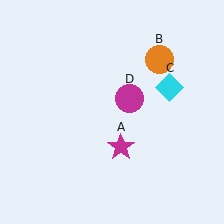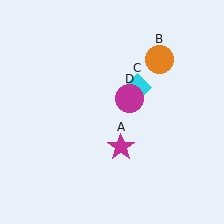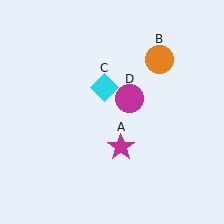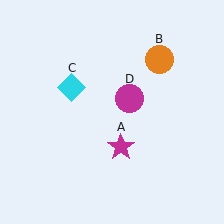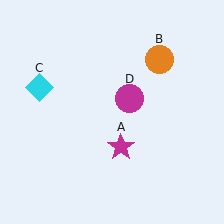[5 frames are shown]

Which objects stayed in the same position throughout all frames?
Magenta star (object A) and orange circle (object B) and magenta circle (object D) remained stationary.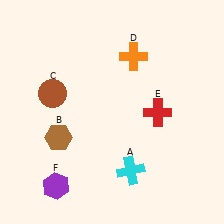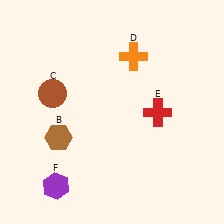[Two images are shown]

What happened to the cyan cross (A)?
The cyan cross (A) was removed in Image 2. It was in the bottom-right area of Image 1.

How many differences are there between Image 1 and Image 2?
There is 1 difference between the two images.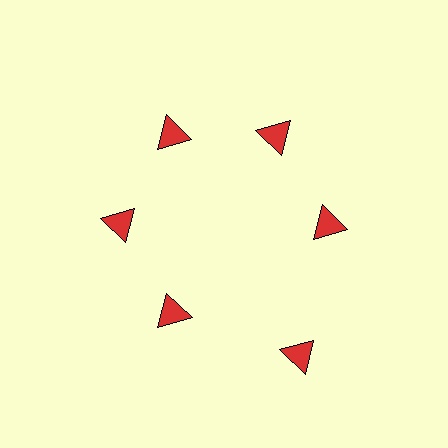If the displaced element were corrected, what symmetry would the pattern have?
It would have 6-fold rotational symmetry — the pattern would map onto itself every 60 degrees.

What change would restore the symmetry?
The symmetry would be restored by moving it inward, back onto the ring so that all 6 triangles sit at equal angles and equal distance from the center.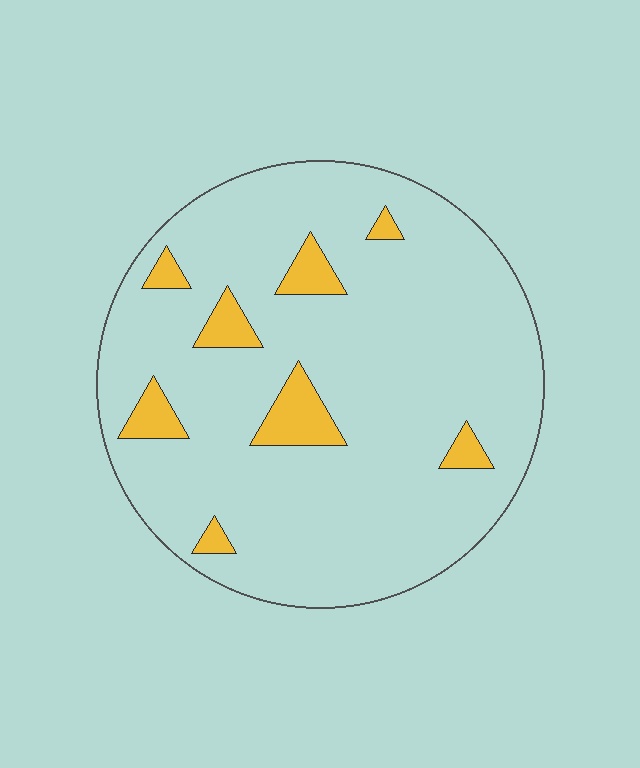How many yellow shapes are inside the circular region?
8.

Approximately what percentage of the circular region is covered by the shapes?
Approximately 10%.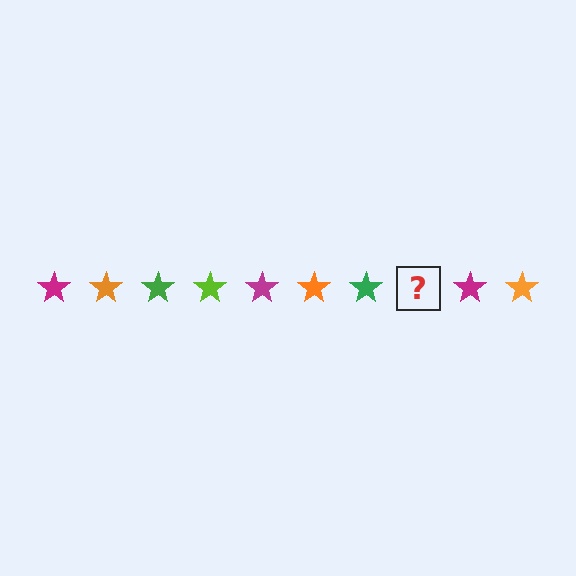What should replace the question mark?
The question mark should be replaced with a lime star.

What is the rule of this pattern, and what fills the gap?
The rule is that the pattern cycles through magenta, orange, green, lime stars. The gap should be filled with a lime star.